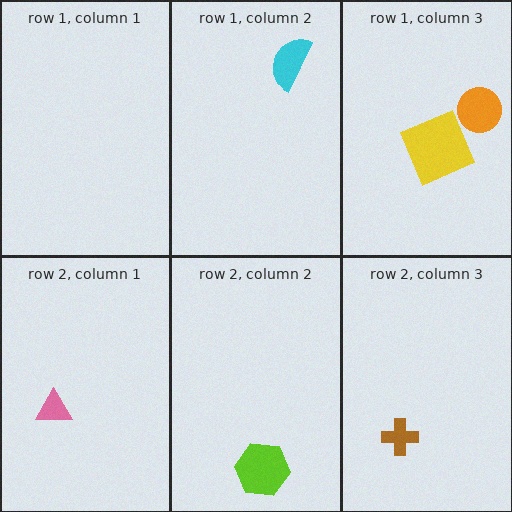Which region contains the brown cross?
The row 2, column 3 region.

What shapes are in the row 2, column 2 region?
The lime hexagon.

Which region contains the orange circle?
The row 1, column 3 region.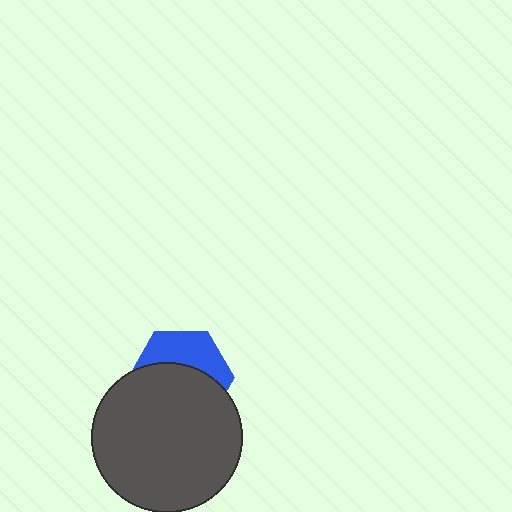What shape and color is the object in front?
The object in front is a dark gray circle.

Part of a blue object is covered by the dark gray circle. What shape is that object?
It is a hexagon.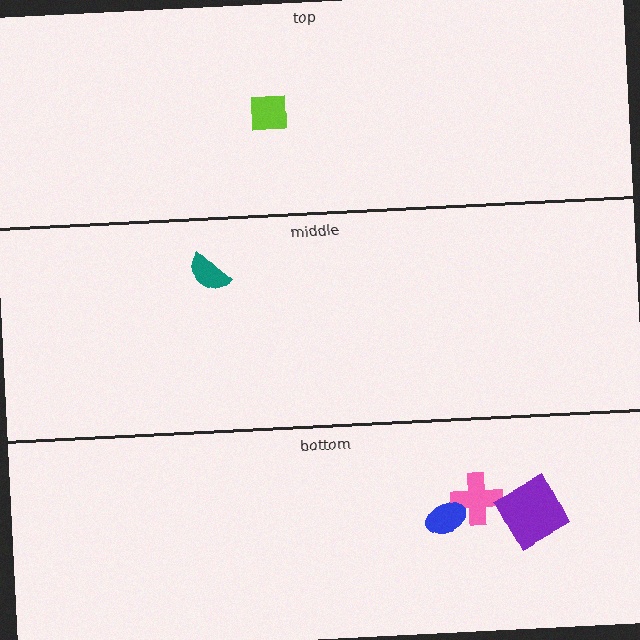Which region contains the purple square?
The bottom region.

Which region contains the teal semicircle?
The middle region.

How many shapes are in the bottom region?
3.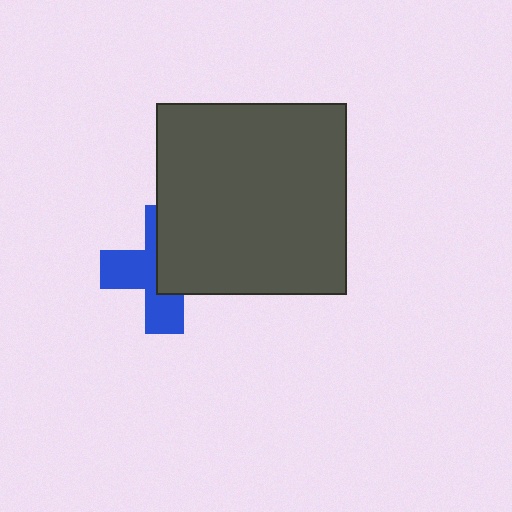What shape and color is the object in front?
The object in front is a dark gray square.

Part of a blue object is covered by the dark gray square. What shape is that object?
It is a cross.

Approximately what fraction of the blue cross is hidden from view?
Roughly 51% of the blue cross is hidden behind the dark gray square.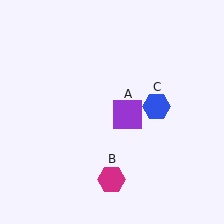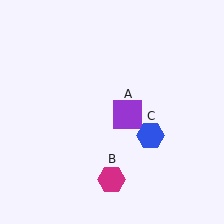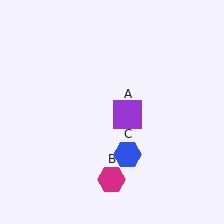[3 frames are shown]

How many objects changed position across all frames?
1 object changed position: blue hexagon (object C).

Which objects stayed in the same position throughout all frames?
Purple square (object A) and magenta hexagon (object B) remained stationary.